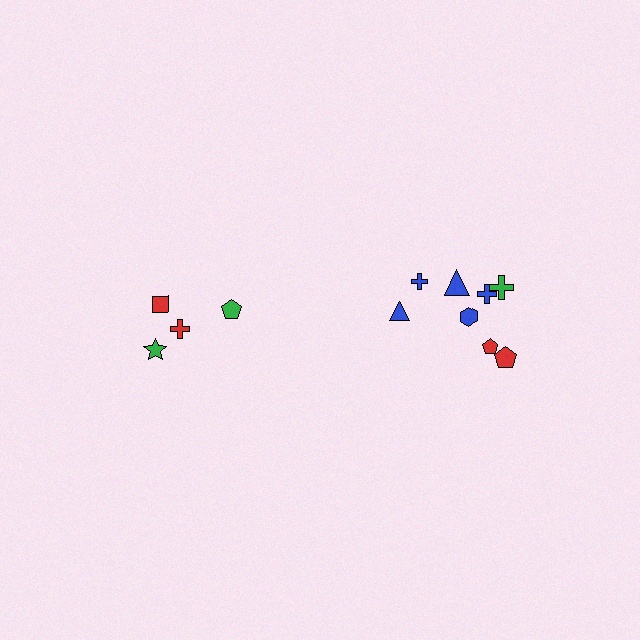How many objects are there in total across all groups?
There are 12 objects.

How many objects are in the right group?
There are 8 objects.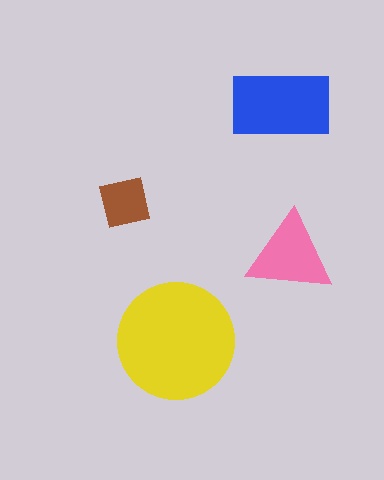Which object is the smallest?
The brown square.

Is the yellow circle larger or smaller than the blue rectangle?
Larger.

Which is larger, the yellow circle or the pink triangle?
The yellow circle.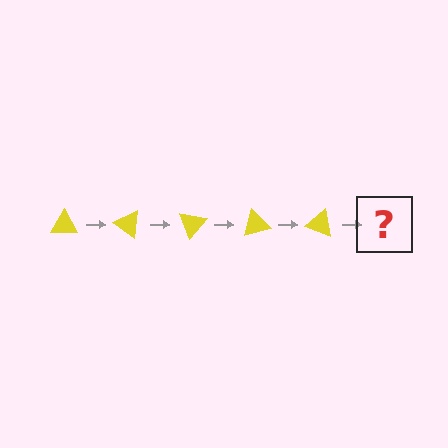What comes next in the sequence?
The next element should be a yellow triangle rotated 175 degrees.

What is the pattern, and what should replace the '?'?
The pattern is that the triangle rotates 35 degrees each step. The '?' should be a yellow triangle rotated 175 degrees.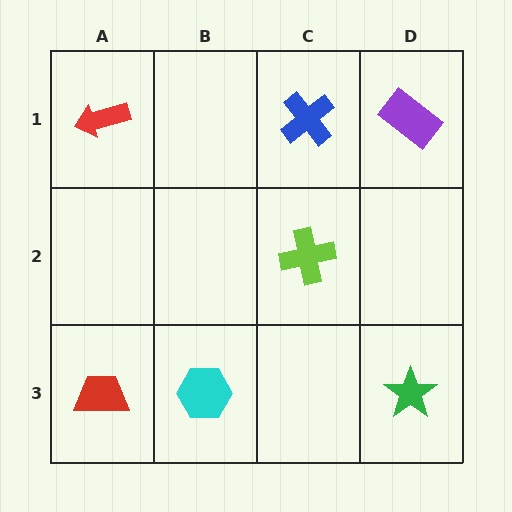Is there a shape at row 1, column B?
No, that cell is empty.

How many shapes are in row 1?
3 shapes.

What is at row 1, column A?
A red arrow.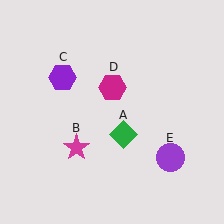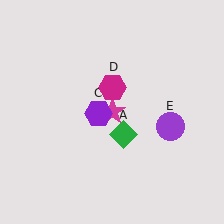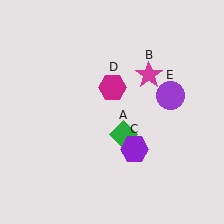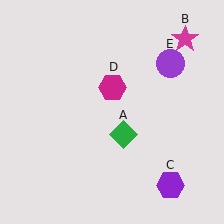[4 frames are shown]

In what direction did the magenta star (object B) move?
The magenta star (object B) moved up and to the right.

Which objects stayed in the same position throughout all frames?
Green diamond (object A) and magenta hexagon (object D) remained stationary.